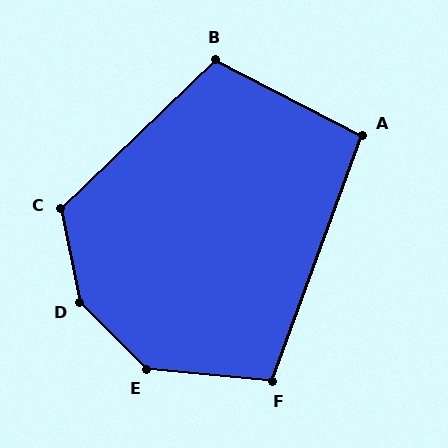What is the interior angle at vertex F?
Approximately 105 degrees (obtuse).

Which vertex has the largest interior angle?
D, at approximately 146 degrees.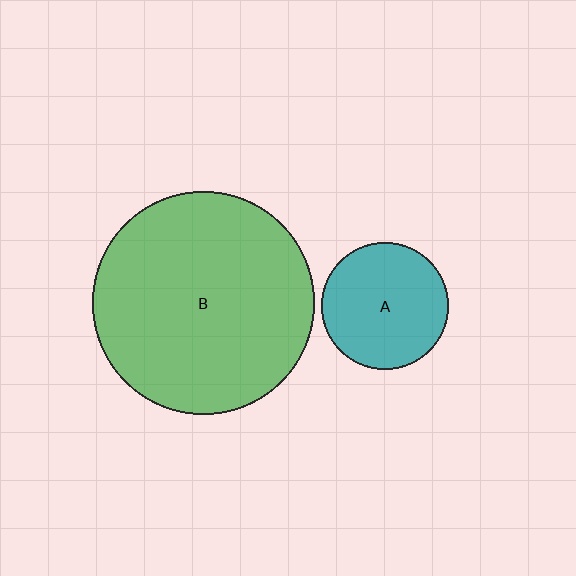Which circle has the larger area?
Circle B (green).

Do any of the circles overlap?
No, none of the circles overlap.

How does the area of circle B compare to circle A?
Approximately 3.1 times.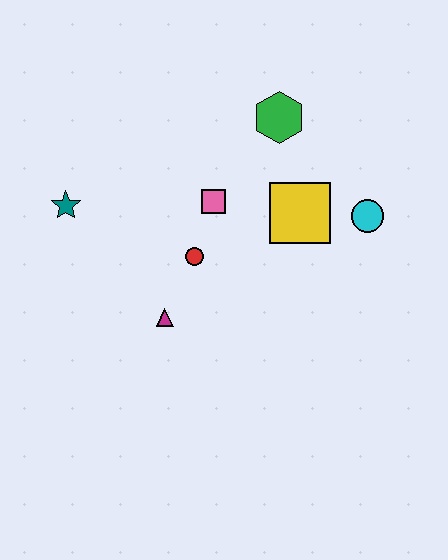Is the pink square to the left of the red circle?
No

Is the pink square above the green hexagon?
No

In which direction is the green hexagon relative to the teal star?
The green hexagon is to the right of the teal star.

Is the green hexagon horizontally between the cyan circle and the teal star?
Yes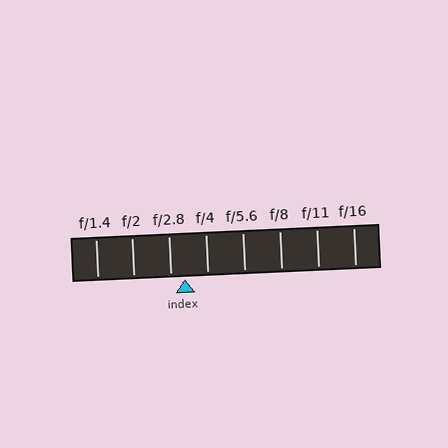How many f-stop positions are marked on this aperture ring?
There are 8 f-stop positions marked.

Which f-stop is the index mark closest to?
The index mark is closest to f/2.8.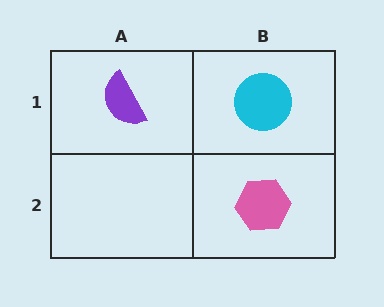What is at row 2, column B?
A pink hexagon.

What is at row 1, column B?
A cyan circle.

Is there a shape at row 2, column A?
No, that cell is empty.